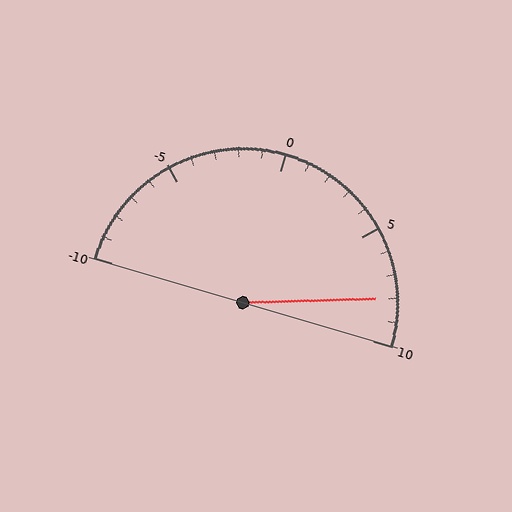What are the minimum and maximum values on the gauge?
The gauge ranges from -10 to 10.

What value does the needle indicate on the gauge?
The needle indicates approximately 8.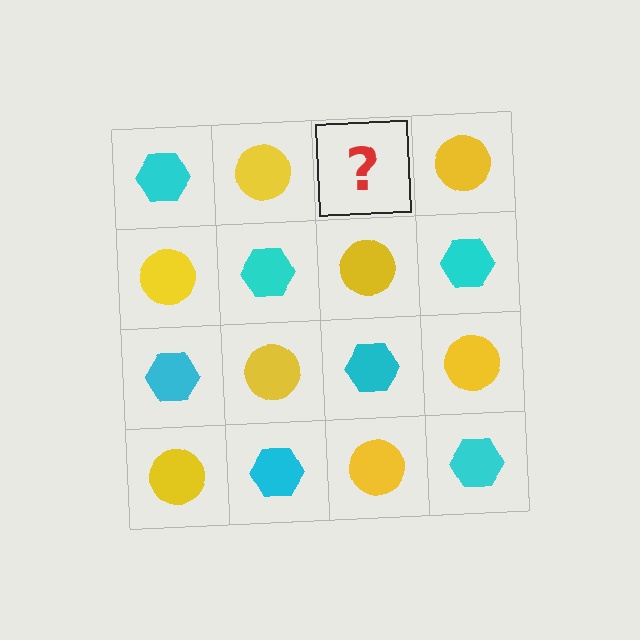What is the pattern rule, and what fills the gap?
The rule is that it alternates cyan hexagon and yellow circle in a checkerboard pattern. The gap should be filled with a cyan hexagon.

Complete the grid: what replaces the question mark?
The question mark should be replaced with a cyan hexagon.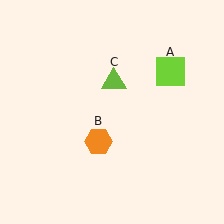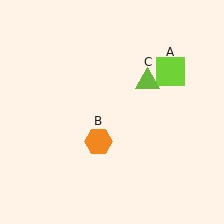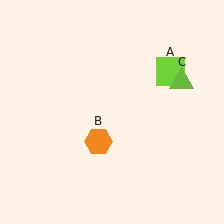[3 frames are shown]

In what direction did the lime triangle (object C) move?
The lime triangle (object C) moved right.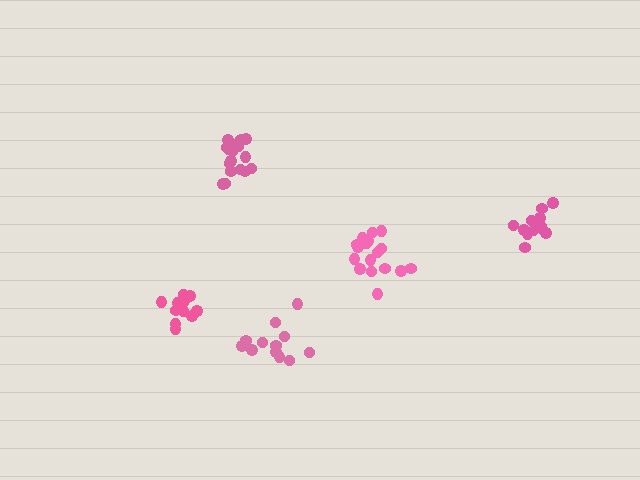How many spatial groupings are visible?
There are 5 spatial groupings.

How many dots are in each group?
Group 1: 18 dots, Group 2: 13 dots, Group 3: 13 dots, Group 4: 12 dots, Group 5: 17 dots (73 total).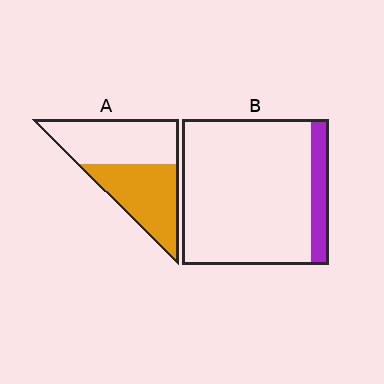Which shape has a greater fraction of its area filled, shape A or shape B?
Shape A.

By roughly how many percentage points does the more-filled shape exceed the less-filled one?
By roughly 35 percentage points (A over B).